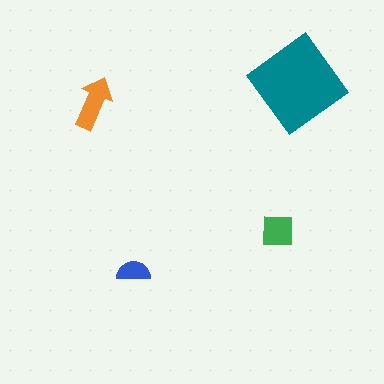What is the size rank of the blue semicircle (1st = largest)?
4th.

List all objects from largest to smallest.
The teal diamond, the orange arrow, the green square, the blue semicircle.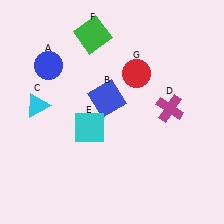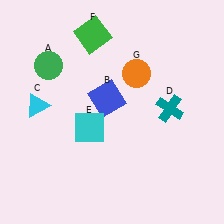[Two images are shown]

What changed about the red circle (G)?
In Image 1, G is red. In Image 2, it changed to orange.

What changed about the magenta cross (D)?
In Image 1, D is magenta. In Image 2, it changed to teal.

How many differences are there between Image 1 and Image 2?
There are 3 differences between the two images.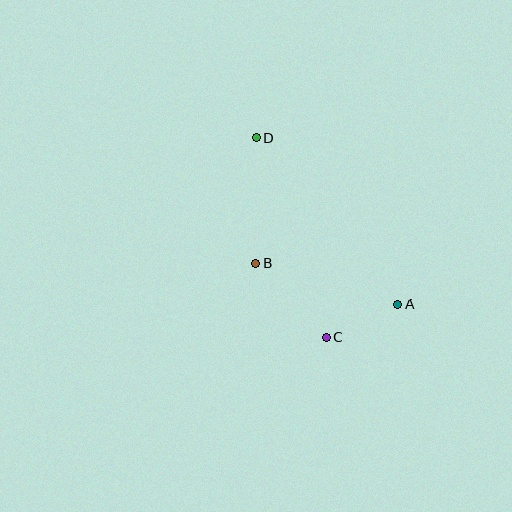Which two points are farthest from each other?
Points A and D are farthest from each other.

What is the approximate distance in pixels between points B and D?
The distance between B and D is approximately 125 pixels.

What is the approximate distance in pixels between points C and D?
The distance between C and D is approximately 211 pixels.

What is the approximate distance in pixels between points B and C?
The distance between B and C is approximately 102 pixels.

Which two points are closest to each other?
Points A and C are closest to each other.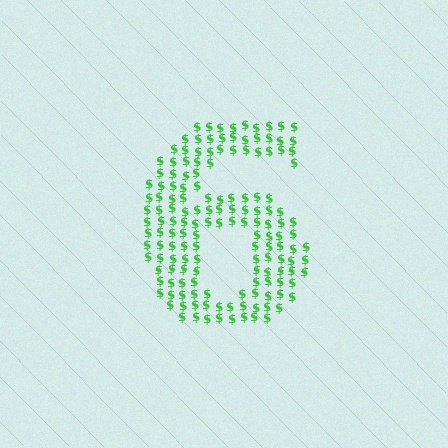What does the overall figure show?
The overall figure shows the digit 6.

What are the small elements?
The small elements are dollar signs.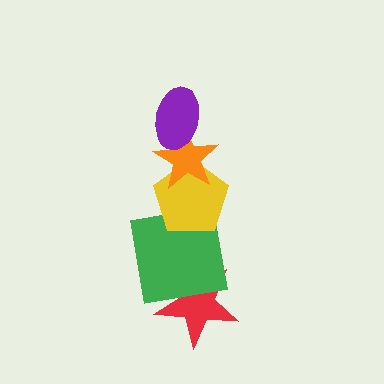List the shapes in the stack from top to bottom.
From top to bottom: the purple ellipse, the orange star, the yellow pentagon, the green square, the red star.